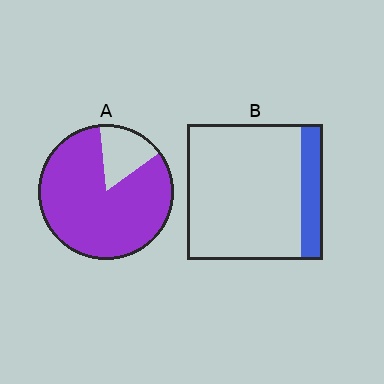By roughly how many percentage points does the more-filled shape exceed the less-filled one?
By roughly 70 percentage points (A over B).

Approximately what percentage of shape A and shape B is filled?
A is approximately 85% and B is approximately 15%.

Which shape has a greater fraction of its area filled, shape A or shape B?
Shape A.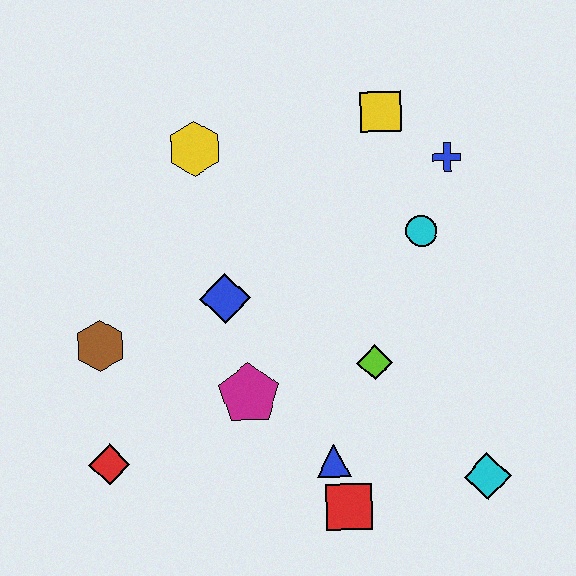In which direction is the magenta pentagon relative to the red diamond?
The magenta pentagon is to the right of the red diamond.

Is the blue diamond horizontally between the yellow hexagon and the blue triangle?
Yes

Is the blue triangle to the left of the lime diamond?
Yes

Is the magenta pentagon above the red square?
Yes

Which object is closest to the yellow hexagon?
The blue diamond is closest to the yellow hexagon.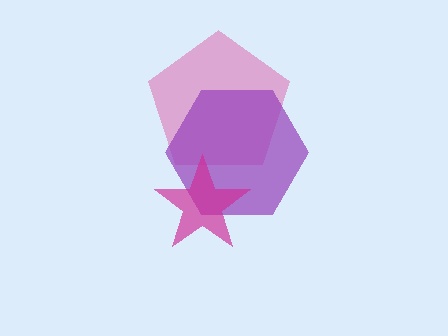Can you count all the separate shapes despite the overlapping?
Yes, there are 3 separate shapes.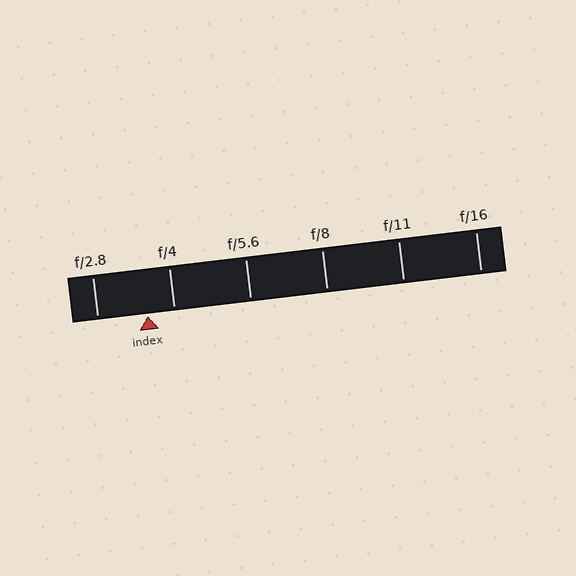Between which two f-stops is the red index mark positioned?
The index mark is between f/2.8 and f/4.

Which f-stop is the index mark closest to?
The index mark is closest to f/4.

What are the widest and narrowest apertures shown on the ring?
The widest aperture shown is f/2.8 and the narrowest is f/16.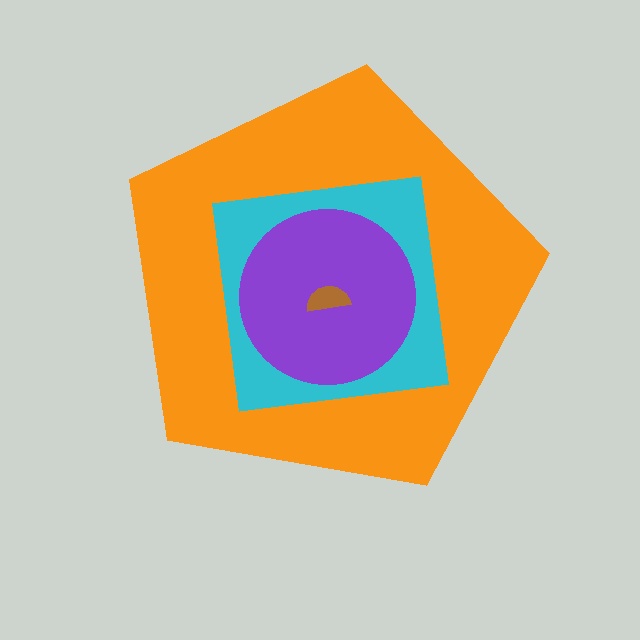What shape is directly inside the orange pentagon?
The cyan square.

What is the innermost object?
The brown semicircle.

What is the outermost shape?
The orange pentagon.